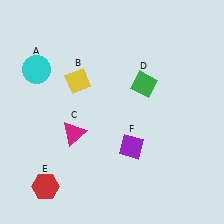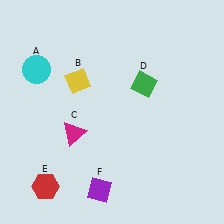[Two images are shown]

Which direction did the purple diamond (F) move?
The purple diamond (F) moved down.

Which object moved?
The purple diamond (F) moved down.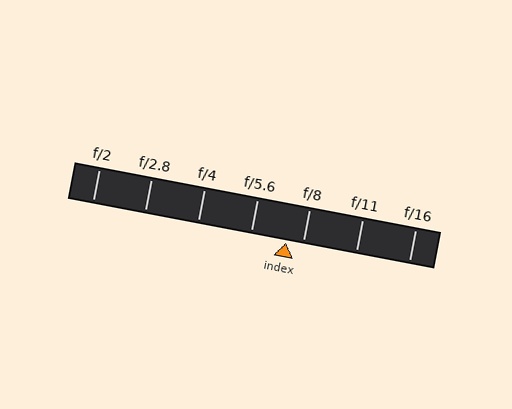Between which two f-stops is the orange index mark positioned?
The index mark is between f/5.6 and f/8.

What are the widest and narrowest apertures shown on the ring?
The widest aperture shown is f/2 and the narrowest is f/16.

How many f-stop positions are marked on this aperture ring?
There are 7 f-stop positions marked.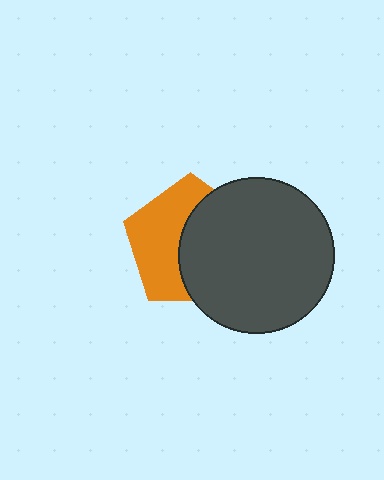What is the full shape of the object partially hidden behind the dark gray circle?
The partially hidden object is an orange pentagon.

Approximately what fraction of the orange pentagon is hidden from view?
Roughly 52% of the orange pentagon is hidden behind the dark gray circle.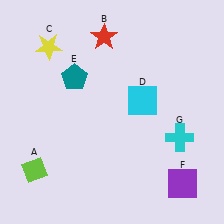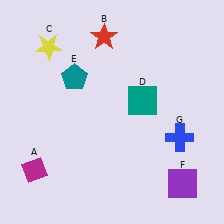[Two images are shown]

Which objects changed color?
A changed from lime to magenta. D changed from cyan to teal. G changed from cyan to blue.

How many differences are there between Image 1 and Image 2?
There are 3 differences between the two images.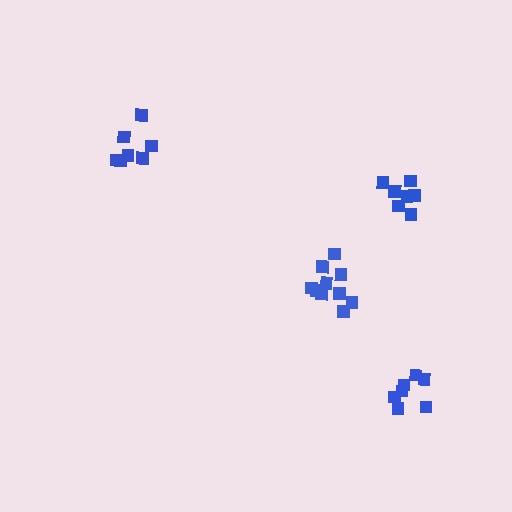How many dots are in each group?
Group 1: 7 dots, Group 2: 7 dots, Group 3: 7 dots, Group 4: 10 dots (31 total).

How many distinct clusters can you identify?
There are 4 distinct clusters.